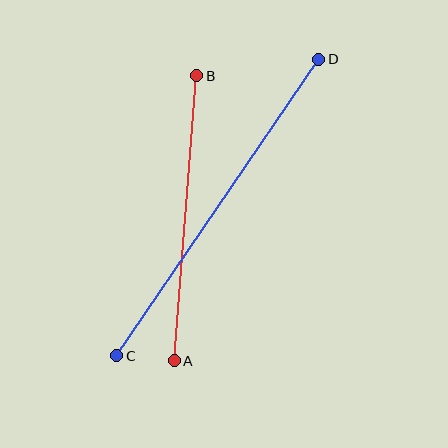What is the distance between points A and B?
The distance is approximately 286 pixels.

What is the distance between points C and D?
The distance is approximately 359 pixels.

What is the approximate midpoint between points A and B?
The midpoint is at approximately (185, 218) pixels.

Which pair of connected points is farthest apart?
Points C and D are farthest apart.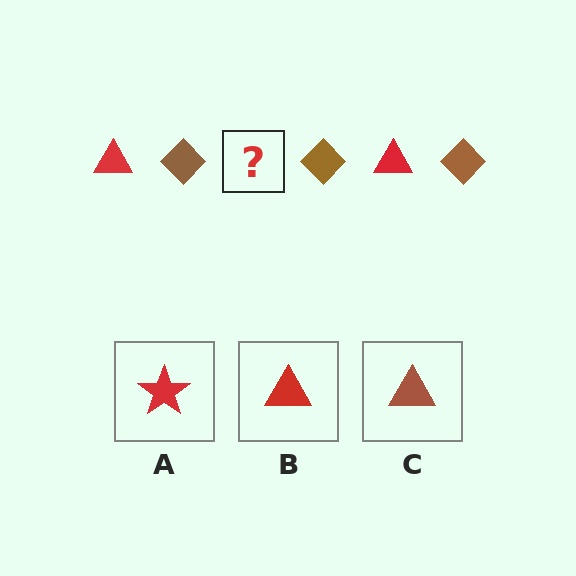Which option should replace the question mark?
Option B.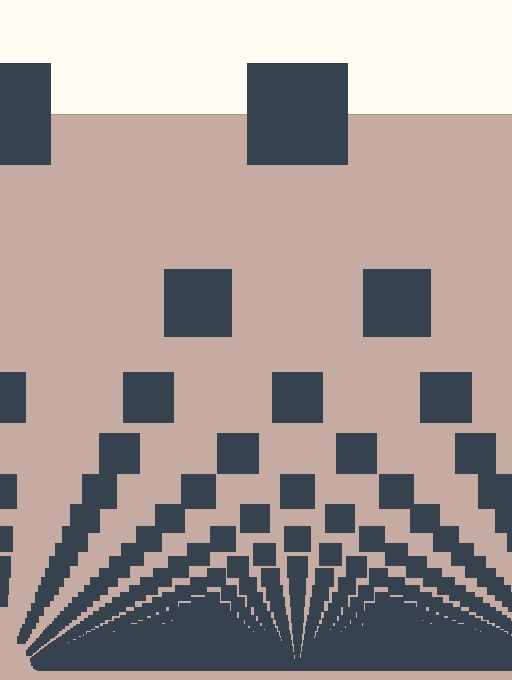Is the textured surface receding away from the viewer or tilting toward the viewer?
The surface appears to tilt toward the viewer. Texture elements get larger and sparser toward the top.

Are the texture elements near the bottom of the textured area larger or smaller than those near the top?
Smaller. The gradient is inverted — elements near the bottom are smaller and denser.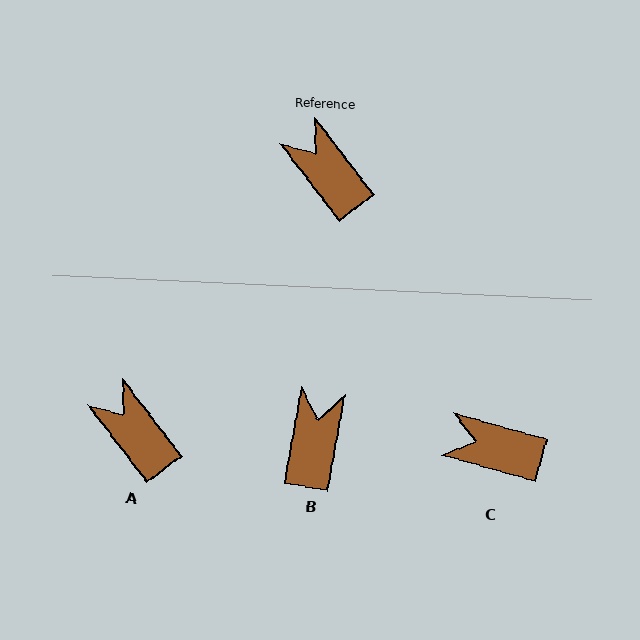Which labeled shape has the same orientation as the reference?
A.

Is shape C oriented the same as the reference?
No, it is off by about 37 degrees.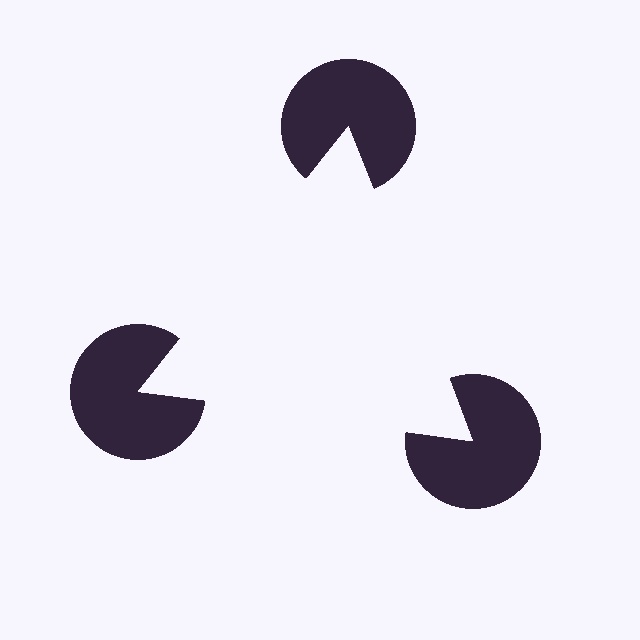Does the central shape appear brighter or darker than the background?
It typically appears slightly brighter than the background, even though no actual brightness change is drawn.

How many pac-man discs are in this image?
There are 3 — one at each vertex of the illusory triangle.